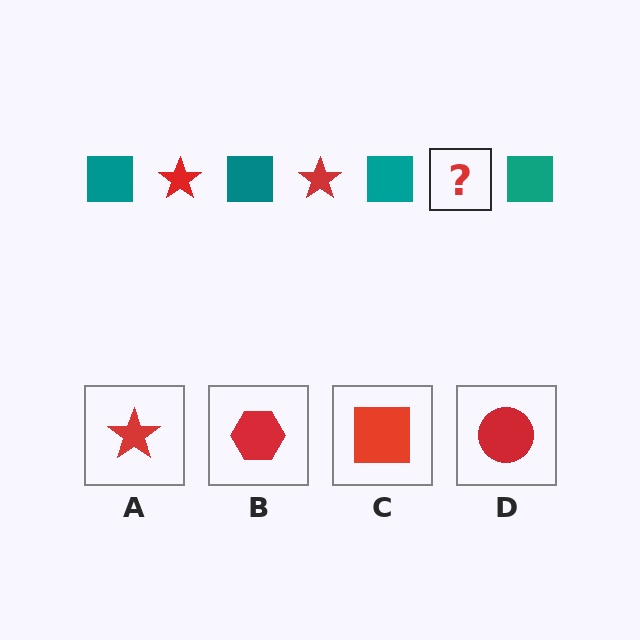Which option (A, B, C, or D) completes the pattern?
A.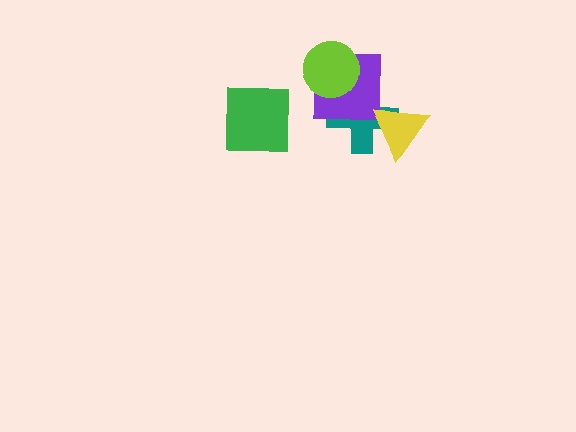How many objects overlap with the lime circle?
1 object overlaps with the lime circle.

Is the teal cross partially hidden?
Yes, it is partially covered by another shape.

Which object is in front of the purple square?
The lime circle is in front of the purple square.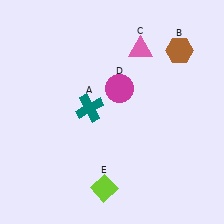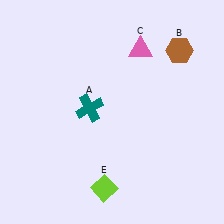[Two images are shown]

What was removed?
The magenta circle (D) was removed in Image 2.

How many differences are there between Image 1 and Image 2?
There is 1 difference between the two images.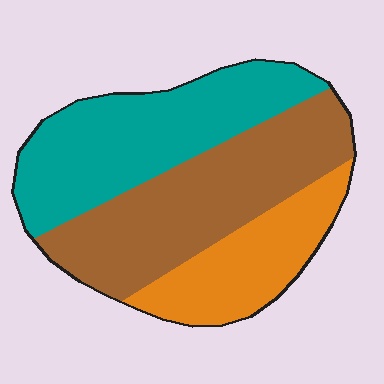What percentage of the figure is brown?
Brown takes up between a third and a half of the figure.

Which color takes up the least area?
Orange, at roughly 25%.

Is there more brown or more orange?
Brown.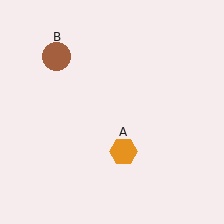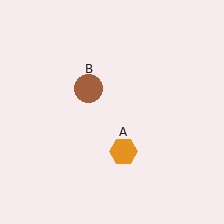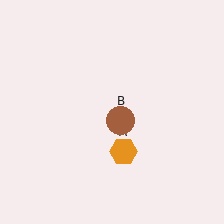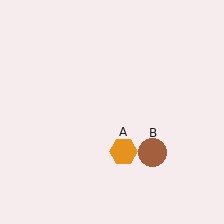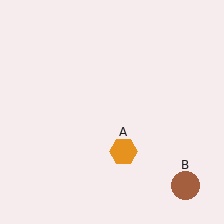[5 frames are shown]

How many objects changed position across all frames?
1 object changed position: brown circle (object B).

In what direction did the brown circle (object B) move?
The brown circle (object B) moved down and to the right.